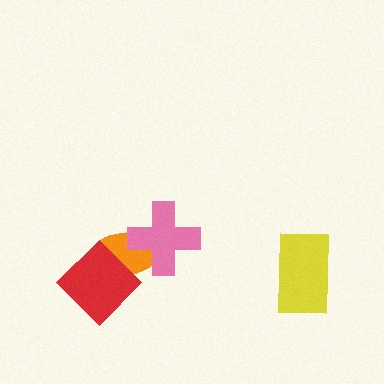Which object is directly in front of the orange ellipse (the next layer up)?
The pink cross is directly in front of the orange ellipse.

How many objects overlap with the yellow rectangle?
0 objects overlap with the yellow rectangle.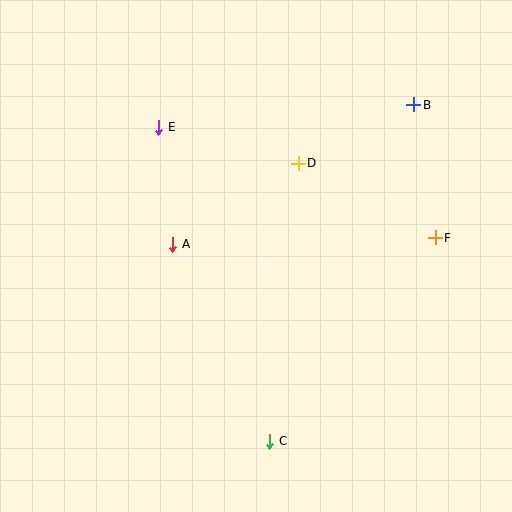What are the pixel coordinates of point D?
Point D is at (298, 163).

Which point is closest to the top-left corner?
Point E is closest to the top-left corner.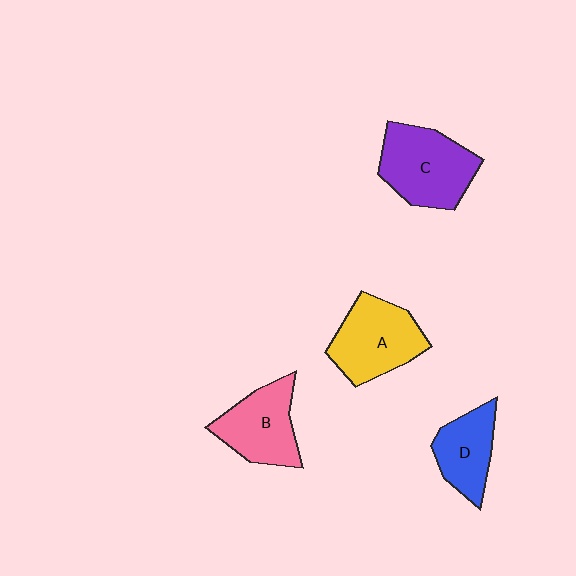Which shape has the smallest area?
Shape D (blue).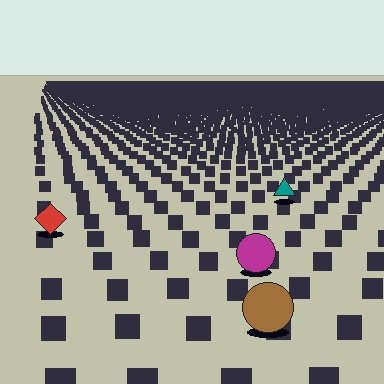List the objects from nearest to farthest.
From nearest to farthest: the brown circle, the magenta circle, the red diamond, the teal triangle.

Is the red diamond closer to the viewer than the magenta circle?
No. The magenta circle is closer — you can tell from the texture gradient: the ground texture is coarser near it.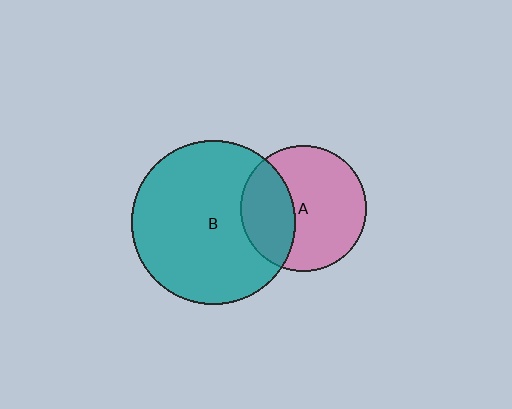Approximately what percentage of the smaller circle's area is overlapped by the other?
Approximately 35%.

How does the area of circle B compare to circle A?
Approximately 1.7 times.